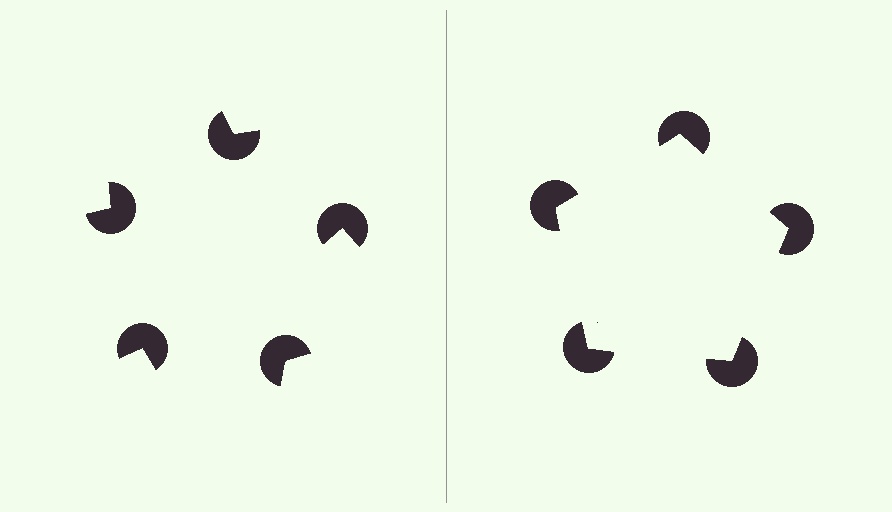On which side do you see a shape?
An illusory pentagon appears on the right side. On the left side the wedge cuts are rotated, so no coherent shape forms.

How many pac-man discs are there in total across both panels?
10 — 5 on each side.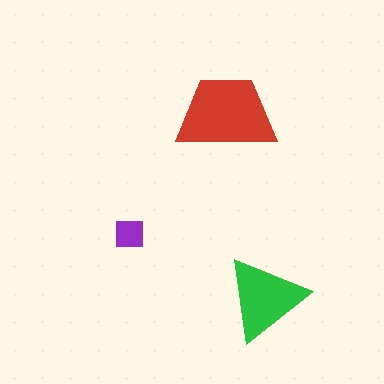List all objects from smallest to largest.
The purple square, the green triangle, the red trapezoid.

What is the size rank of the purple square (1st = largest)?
3rd.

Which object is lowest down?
The green triangle is bottommost.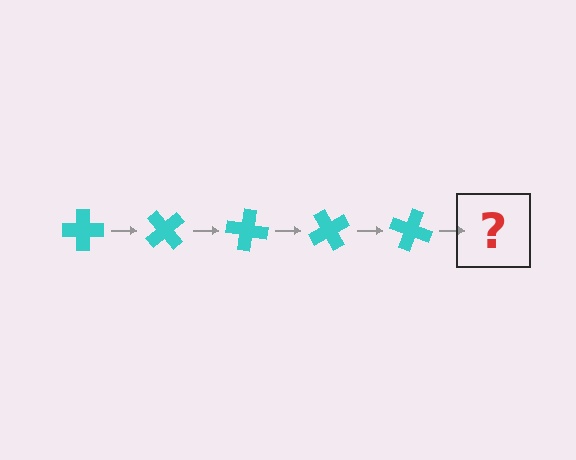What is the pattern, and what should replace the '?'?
The pattern is that the cross rotates 50 degrees each step. The '?' should be a cyan cross rotated 250 degrees.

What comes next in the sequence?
The next element should be a cyan cross rotated 250 degrees.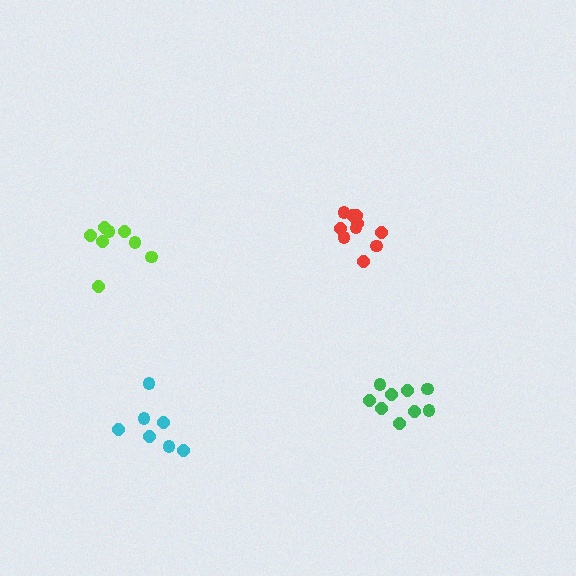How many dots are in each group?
Group 1: 10 dots, Group 2: 7 dots, Group 3: 9 dots, Group 4: 8 dots (34 total).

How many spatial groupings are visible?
There are 4 spatial groupings.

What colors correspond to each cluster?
The clusters are colored: red, cyan, green, lime.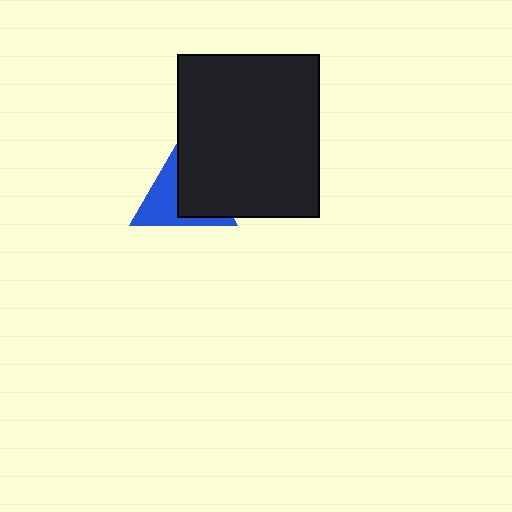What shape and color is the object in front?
The object in front is a black rectangle.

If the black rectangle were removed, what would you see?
You would see the complete blue triangle.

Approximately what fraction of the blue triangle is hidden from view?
Roughly 51% of the blue triangle is hidden behind the black rectangle.